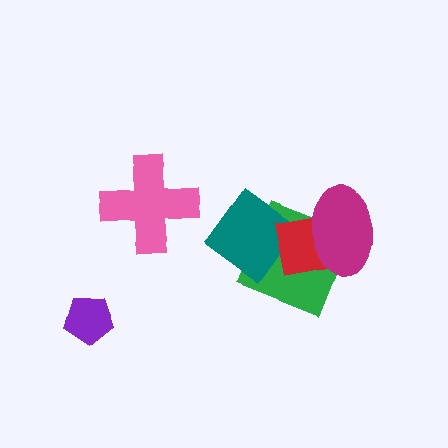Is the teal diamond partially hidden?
Yes, it is partially covered by another shape.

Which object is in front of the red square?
The magenta ellipse is in front of the red square.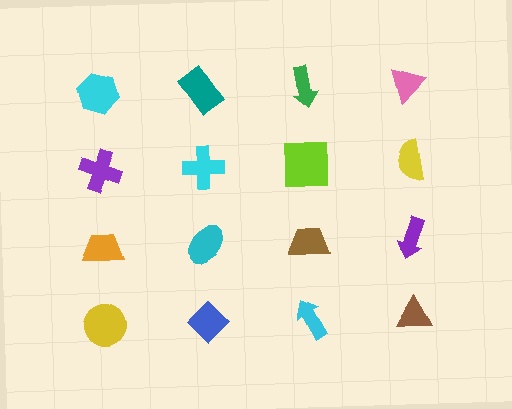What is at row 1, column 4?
A pink triangle.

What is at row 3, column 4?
A purple arrow.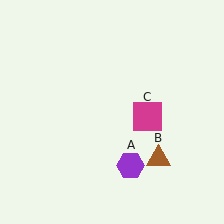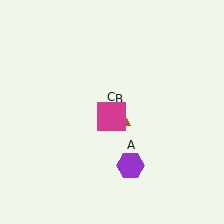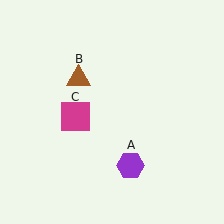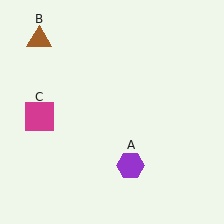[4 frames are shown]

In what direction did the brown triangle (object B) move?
The brown triangle (object B) moved up and to the left.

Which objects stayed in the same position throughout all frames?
Purple hexagon (object A) remained stationary.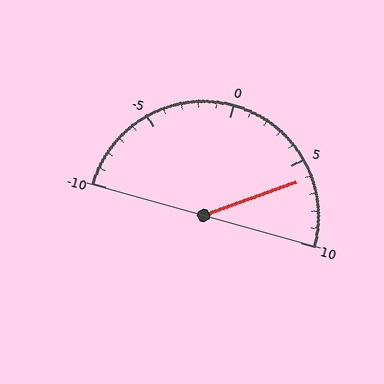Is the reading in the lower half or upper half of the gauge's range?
The reading is in the upper half of the range (-10 to 10).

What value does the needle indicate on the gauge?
The needle indicates approximately 6.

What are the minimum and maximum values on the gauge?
The gauge ranges from -10 to 10.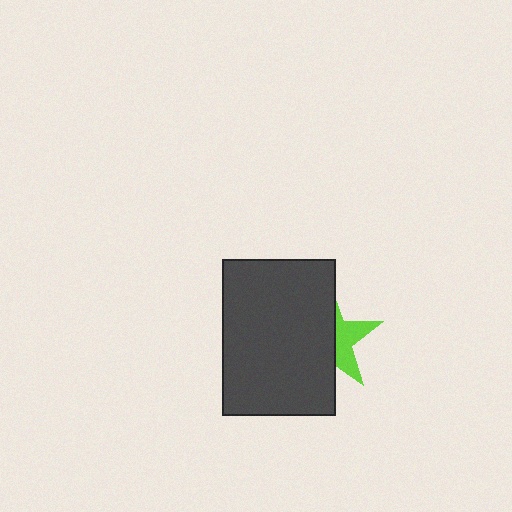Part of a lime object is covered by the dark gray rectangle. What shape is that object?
It is a star.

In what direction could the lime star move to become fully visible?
The lime star could move right. That would shift it out from behind the dark gray rectangle entirely.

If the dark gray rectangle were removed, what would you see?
You would see the complete lime star.